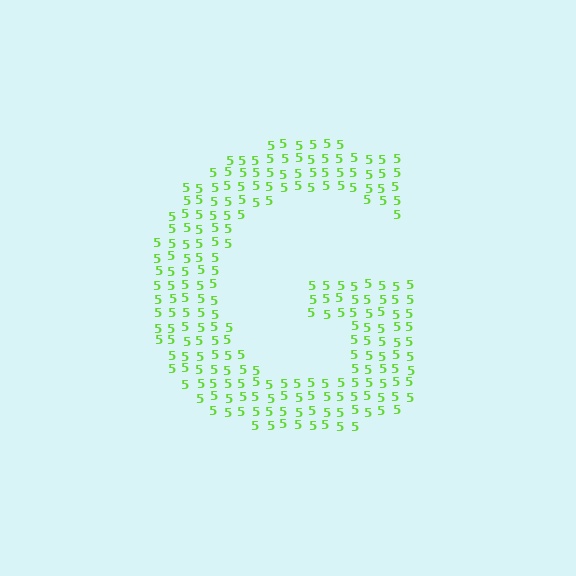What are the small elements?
The small elements are digit 5's.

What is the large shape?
The large shape is the letter G.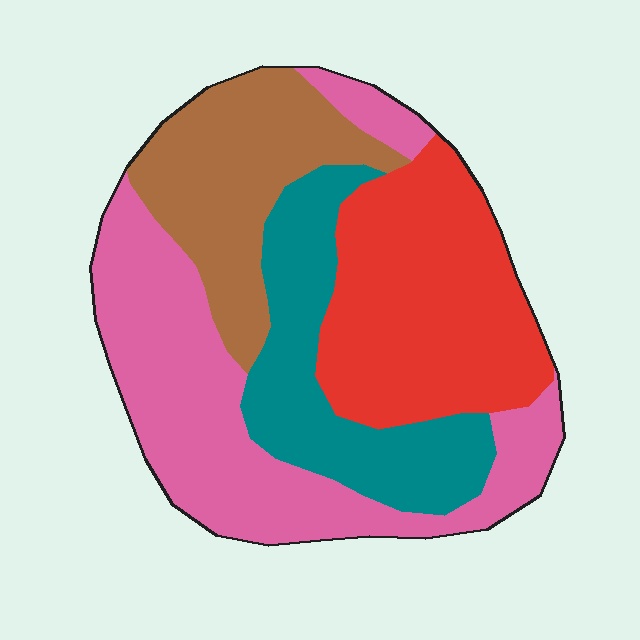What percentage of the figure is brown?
Brown takes up about one fifth (1/5) of the figure.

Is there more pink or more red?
Pink.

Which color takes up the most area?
Pink, at roughly 35%.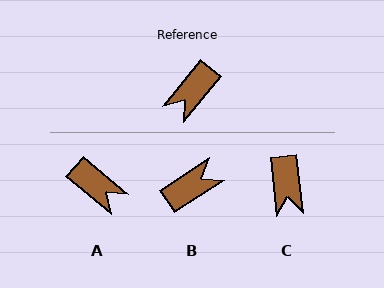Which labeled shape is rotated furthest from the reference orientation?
B, about 162 degrees away.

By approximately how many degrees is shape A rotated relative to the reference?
Approximately 89 degrees counter-clockwise.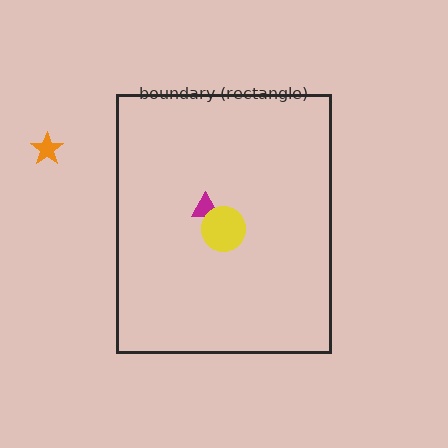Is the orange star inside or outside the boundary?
Outside.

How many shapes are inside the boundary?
3 inside, 1 outside.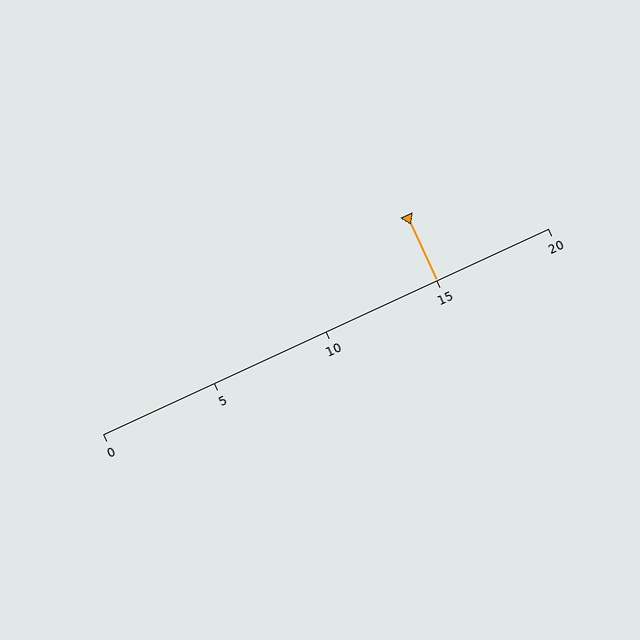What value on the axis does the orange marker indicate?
The marker indicates approximately 15.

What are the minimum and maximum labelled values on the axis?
The axis runs from 0 to 20.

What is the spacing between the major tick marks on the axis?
The major ticks are spaced 5 apart.